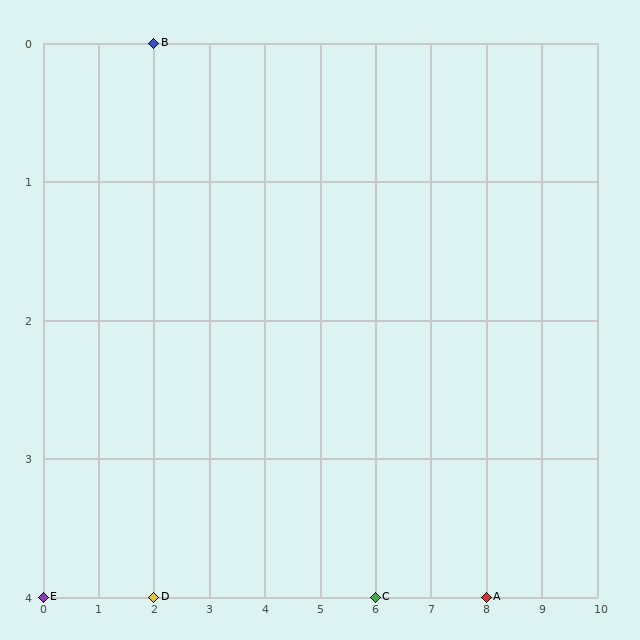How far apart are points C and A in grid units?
Points C and A are 2 columns apart.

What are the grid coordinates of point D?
Point D is at grid coordinates (2, 4).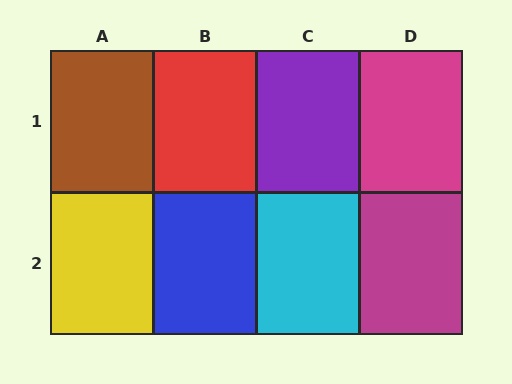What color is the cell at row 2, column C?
Cyan.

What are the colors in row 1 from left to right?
Brown, red, purple, magenta.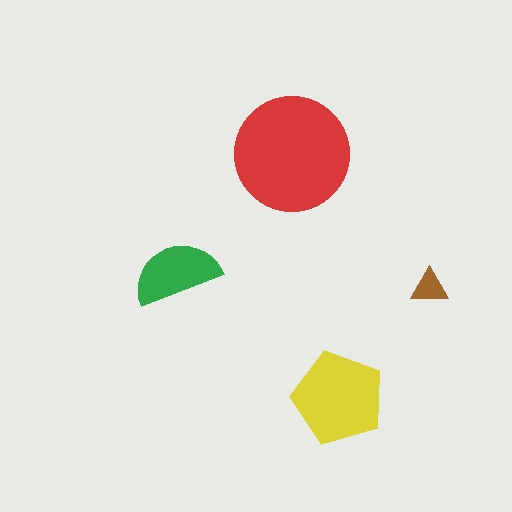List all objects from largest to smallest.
The red circle, the yellow pentagon, the green semicircle, the brown triangle.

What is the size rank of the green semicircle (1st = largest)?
3rd.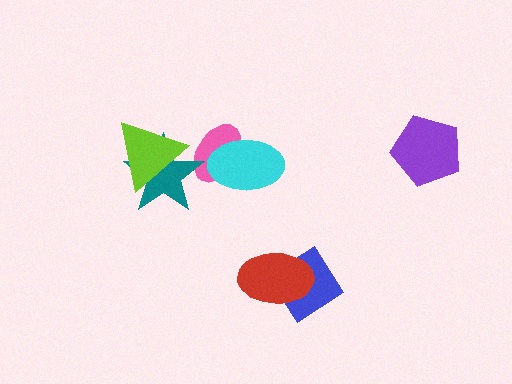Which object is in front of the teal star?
The lime triangle is in front of the teal star.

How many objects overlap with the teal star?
2 objects overlap with the teal star.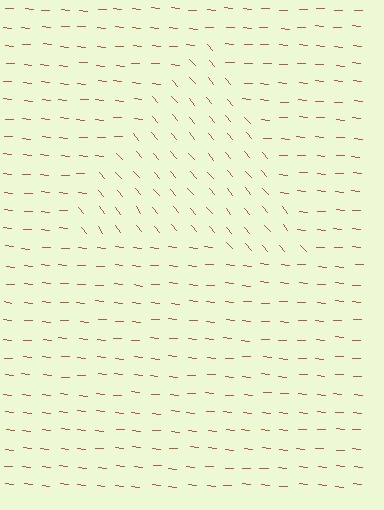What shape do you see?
I see a triangle.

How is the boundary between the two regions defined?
The boundary is defined purely by a change in line orientation (approximately 45 degrees difference). All lines are the same color and thickness.